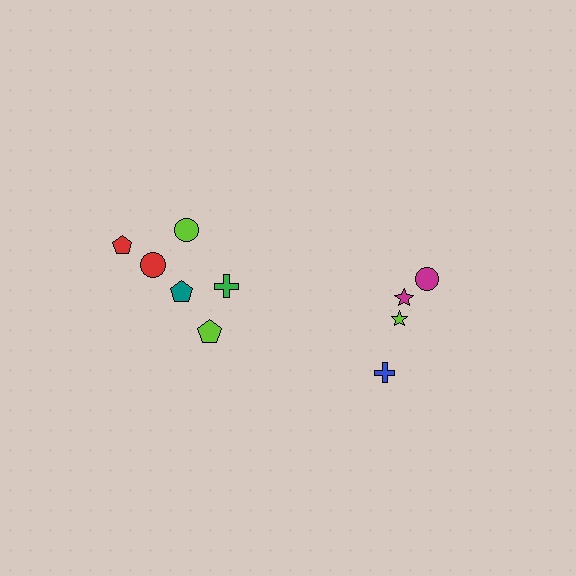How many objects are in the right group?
There are 4 objects.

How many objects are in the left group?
There are 6 objects.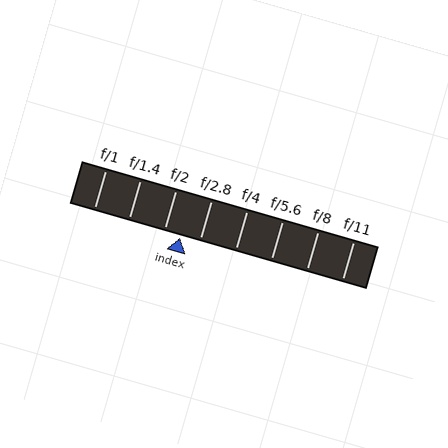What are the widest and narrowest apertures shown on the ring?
The widest aperture shown is f/1 and the narrowest is f/11.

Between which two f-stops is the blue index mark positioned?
The index mark is between f/2 and f/2.8.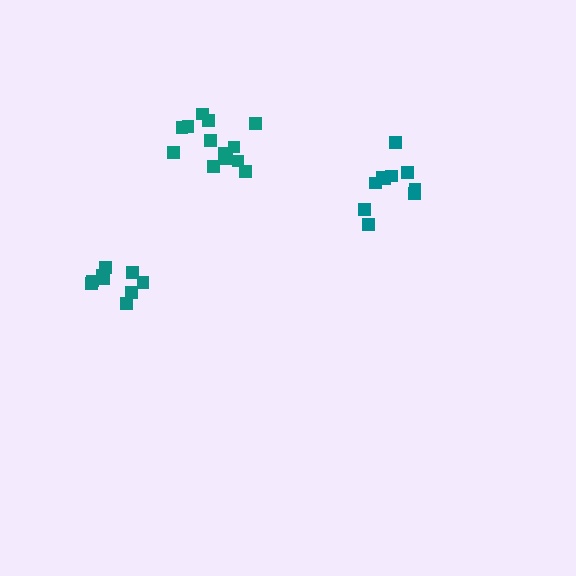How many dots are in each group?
Group 1: 10 dots, Group 2: 13 dots, Group 3: 9 dots (32 total).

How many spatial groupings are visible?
There are 3 spatial groupings.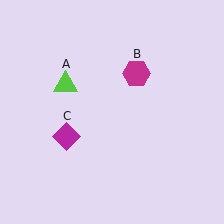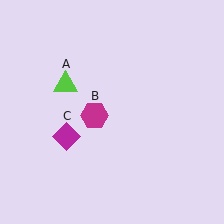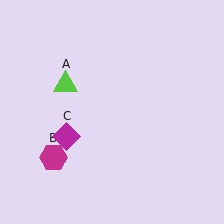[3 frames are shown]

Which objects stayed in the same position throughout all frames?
Lime triangle (object A) and magenta diamond (object C) remained stationary.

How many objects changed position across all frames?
1 object changed position: magenta hexagon (object B).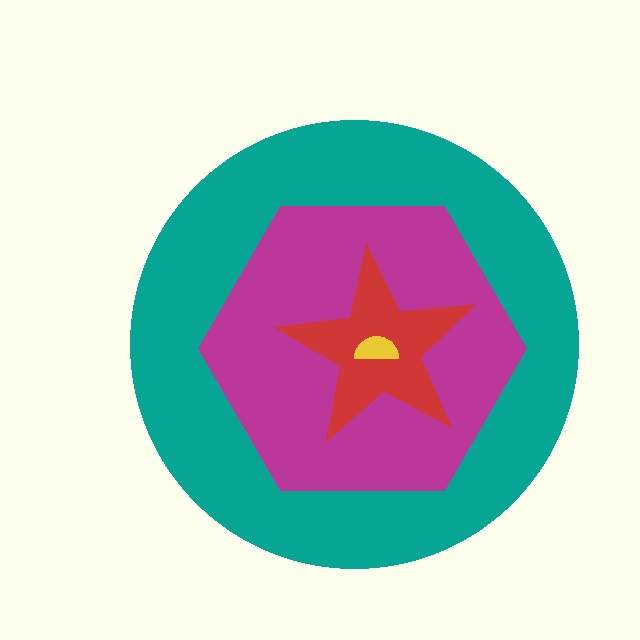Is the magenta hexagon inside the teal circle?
Yes.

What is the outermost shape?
The teal circle.